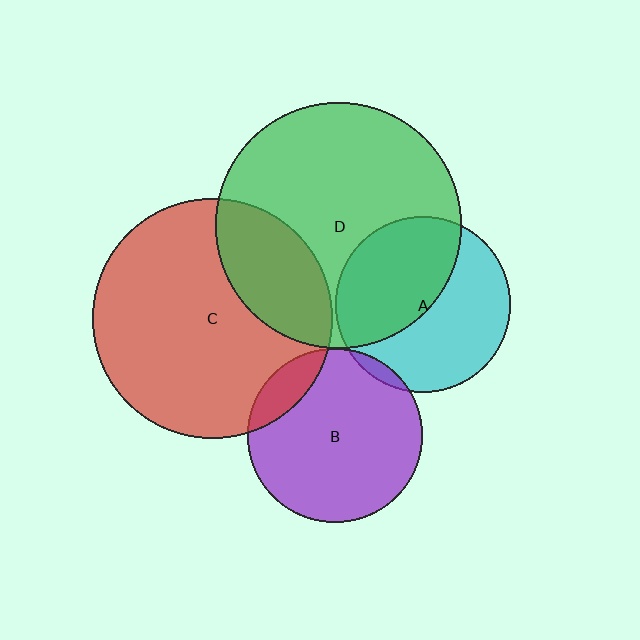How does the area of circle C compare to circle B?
Approximately 1.9 times.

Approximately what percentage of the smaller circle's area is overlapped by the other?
Approximately 10%.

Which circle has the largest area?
Circle D (green).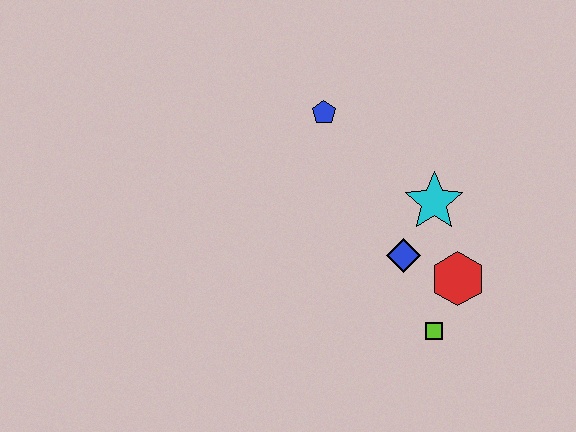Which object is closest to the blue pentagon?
The cyan star is closest to the blue pentagon.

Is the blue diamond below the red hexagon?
No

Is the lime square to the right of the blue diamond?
Yes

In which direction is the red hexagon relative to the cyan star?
The red hexagon is below the cyan star.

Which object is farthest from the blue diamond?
The blue pentagon is farthest from the blue diamond.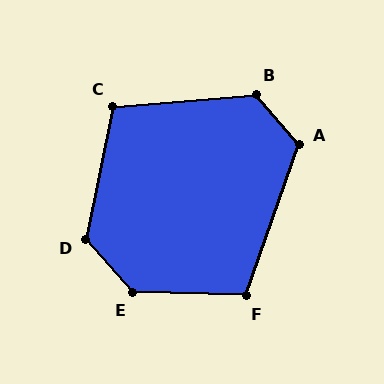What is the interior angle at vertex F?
Approximately 108 degrees (obtuse).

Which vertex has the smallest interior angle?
C, at approximately 106 degrees.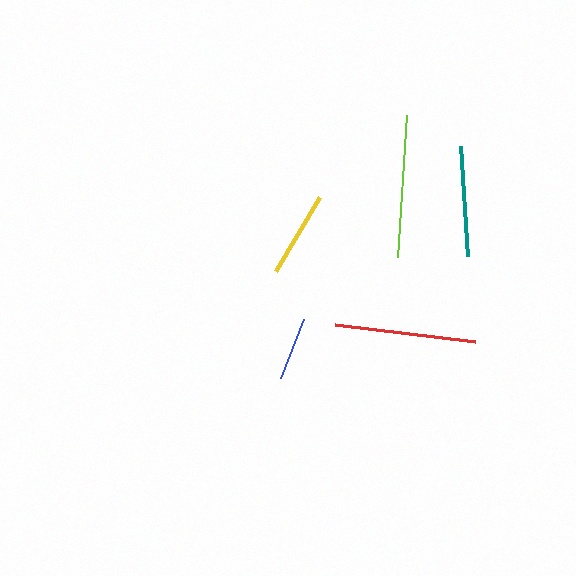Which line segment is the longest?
The lime line is the longest at approximately 142 pixels.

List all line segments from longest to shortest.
From longest to shortest: lime, red, teal, yellow, blue.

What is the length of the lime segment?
The lime segment is approximately 142 pixels long.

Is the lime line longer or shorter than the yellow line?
The lime line is longer than the yellow line.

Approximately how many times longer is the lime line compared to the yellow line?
The lime line is approximately 1.7 times the length of the yellow line.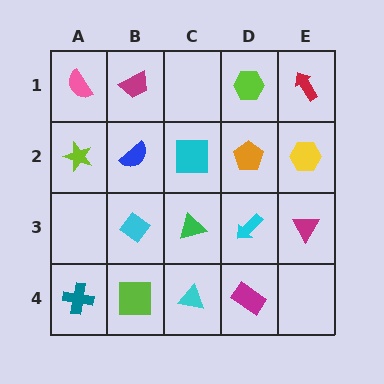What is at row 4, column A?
A teal cross.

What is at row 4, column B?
A lime square.